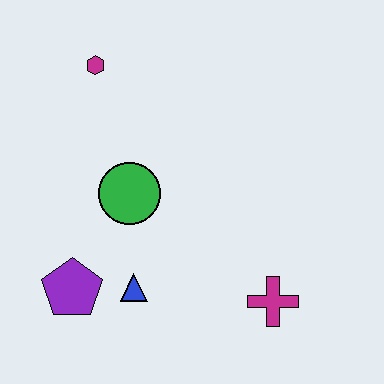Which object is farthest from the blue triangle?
The magenta hexagon is farthest from the blue triangle.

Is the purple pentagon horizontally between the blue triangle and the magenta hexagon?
No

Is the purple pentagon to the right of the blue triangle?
No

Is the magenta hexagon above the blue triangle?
Yes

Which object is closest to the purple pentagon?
The blue triangle is closest to the purple pentagon.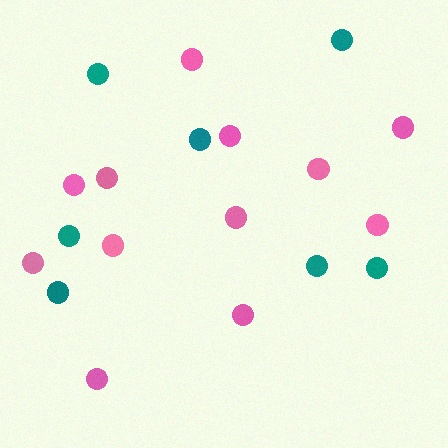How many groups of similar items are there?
There are 2 groups: one group of teal circles (7) and one group of pink circles (12).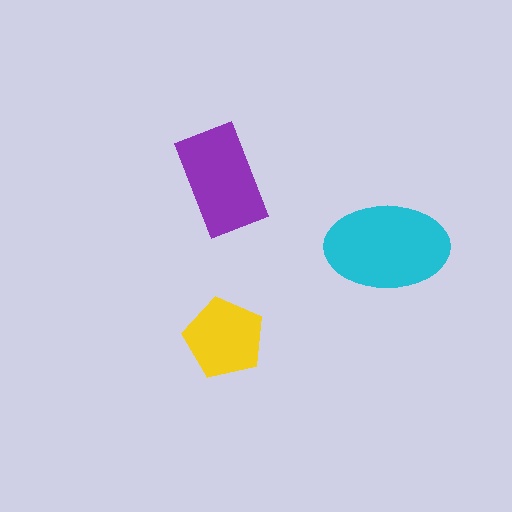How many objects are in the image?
There are 3 objects in the image.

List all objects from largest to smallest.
The cyan ellipse, the purple rectangle, the yellow pentagon.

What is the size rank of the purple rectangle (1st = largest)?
2nd.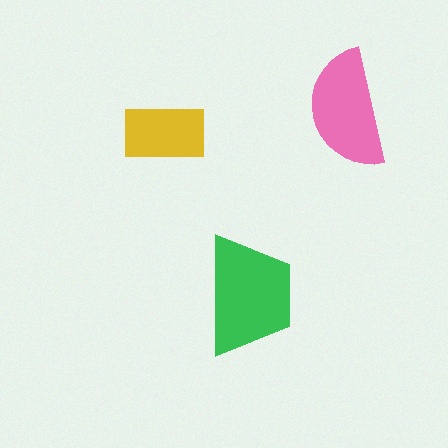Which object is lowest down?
The green trapezoid is bottommost.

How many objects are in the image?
There are 3 objects in the image.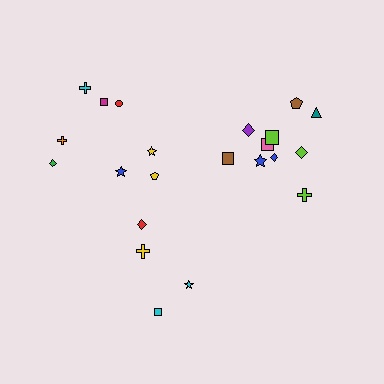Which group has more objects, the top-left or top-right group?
The top-right group.